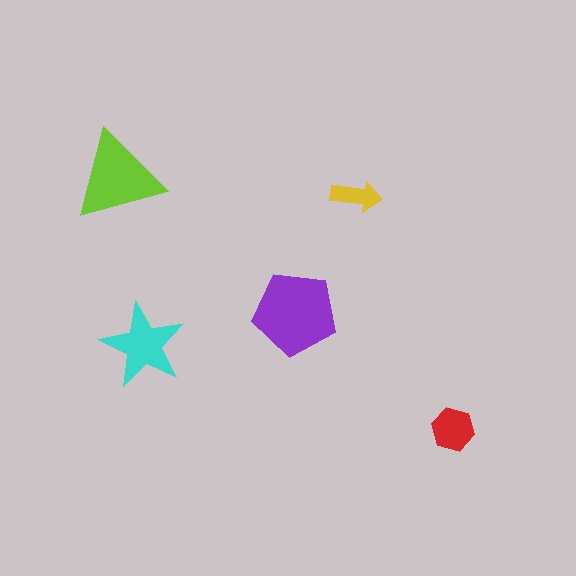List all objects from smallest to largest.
The yellow arrow, the red hexagon, the cyan star, the lime triangle, the purple pentagon.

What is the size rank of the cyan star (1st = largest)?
3rd.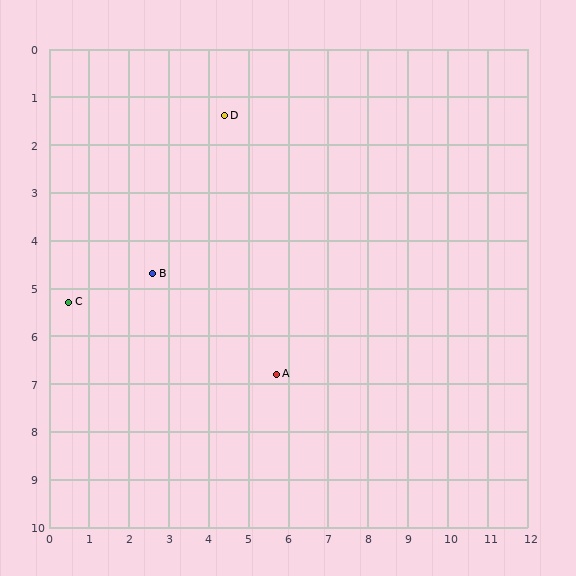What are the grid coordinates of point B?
Point B is at approximately (2.6, 4.7).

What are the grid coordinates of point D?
Point D is at approximately (4.4, 1.4).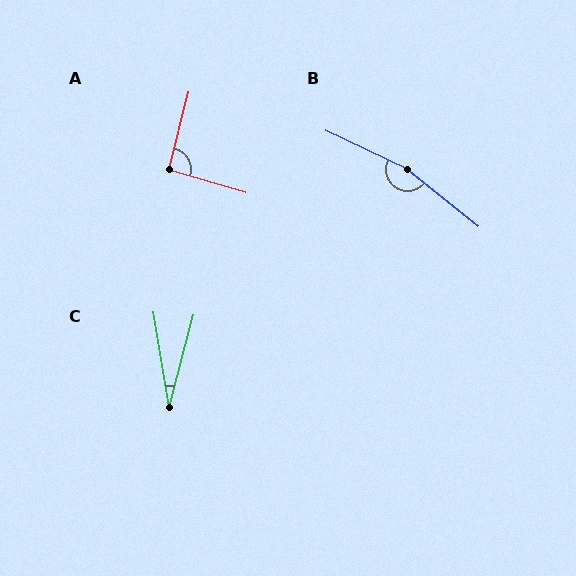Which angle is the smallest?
C, at approximately 24 degrees.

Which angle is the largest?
B, at approximately 166 degrees.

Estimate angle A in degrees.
Approximately 92 degrees.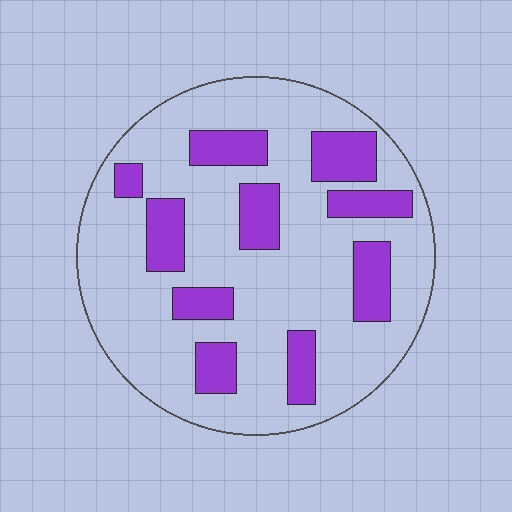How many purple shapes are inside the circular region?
10.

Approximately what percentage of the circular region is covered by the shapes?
Approximately 25%.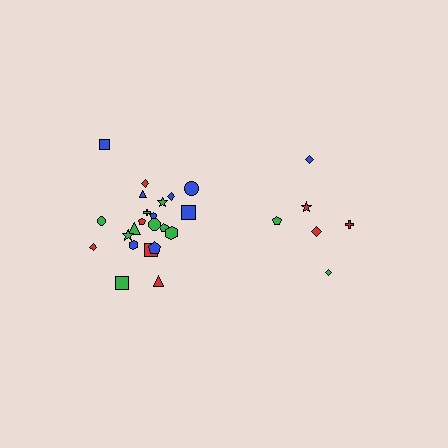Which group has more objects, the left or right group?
The left group.